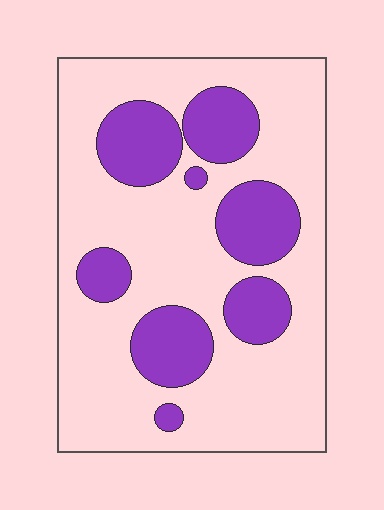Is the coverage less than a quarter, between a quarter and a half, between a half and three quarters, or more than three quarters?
Between a quarter and a half.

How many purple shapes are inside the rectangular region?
8.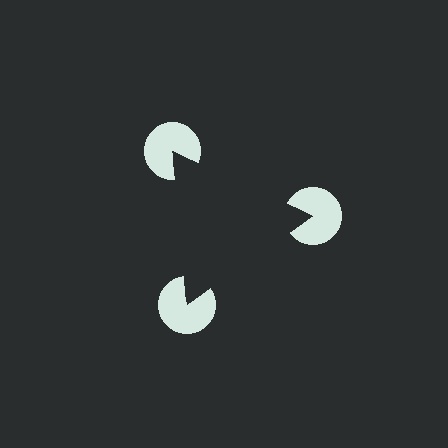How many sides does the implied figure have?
3 sides.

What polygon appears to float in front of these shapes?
An illusory triangle — its edges are inferred from the aligned wedge cuts in the pac-man discs, not physically drawn.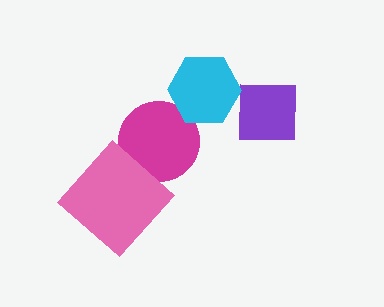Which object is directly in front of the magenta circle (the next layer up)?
The cyan hexagon is directly in front of the magenta circle.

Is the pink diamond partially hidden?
No, no other shape covers it.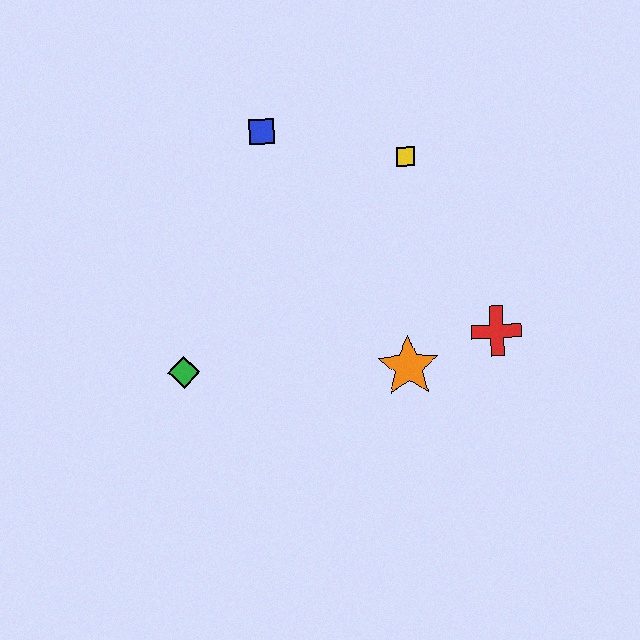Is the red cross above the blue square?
No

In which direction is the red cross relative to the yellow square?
The red cross is below the yellow square.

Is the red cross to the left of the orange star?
No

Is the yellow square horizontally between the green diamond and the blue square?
No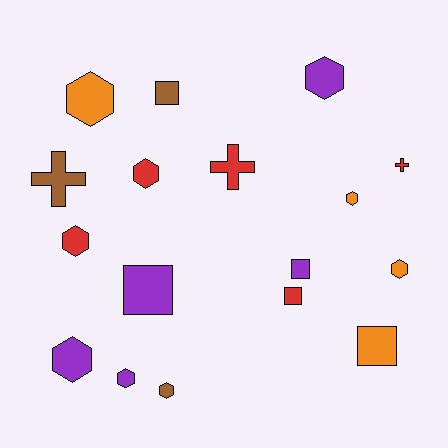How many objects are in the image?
There are 17 objects.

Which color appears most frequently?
Purple, with 5 objects.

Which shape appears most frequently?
Hexagon, with 9 objects.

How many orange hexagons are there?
There are 3 orange hexagons.